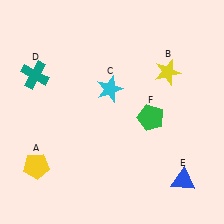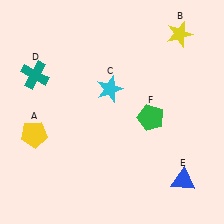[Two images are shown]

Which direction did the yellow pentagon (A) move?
The yellow pentagon (A) moved up.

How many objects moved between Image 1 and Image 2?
2 objects moved between the two images.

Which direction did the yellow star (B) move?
The yellow star (B) moved up.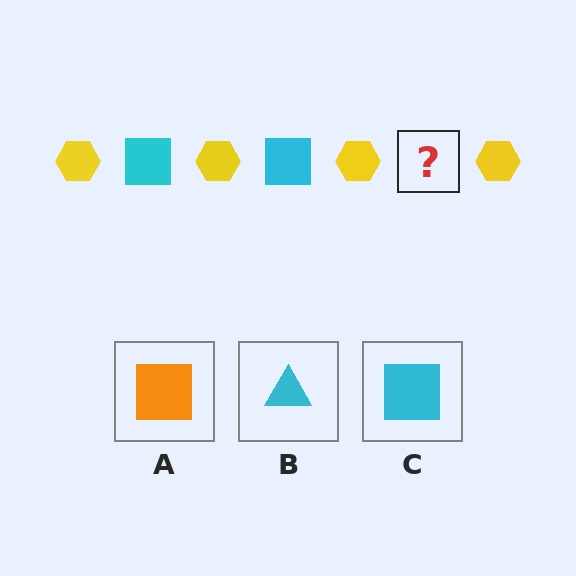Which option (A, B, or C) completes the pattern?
C.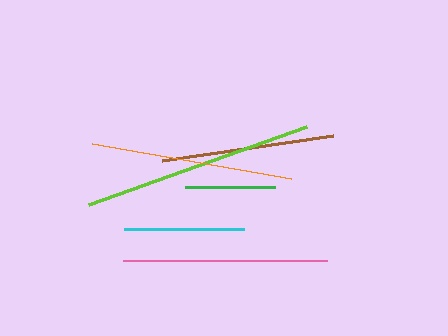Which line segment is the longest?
The lime line is the longest at approximately 232 pixels.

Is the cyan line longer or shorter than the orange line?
The orange line is longer than the cyan line.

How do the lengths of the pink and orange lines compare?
The pink and orange lines are approximately the same length.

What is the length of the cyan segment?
The cyan segment is approximately 121 pixels long.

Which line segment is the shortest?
The green line is the shortest at approximately 90 pixels.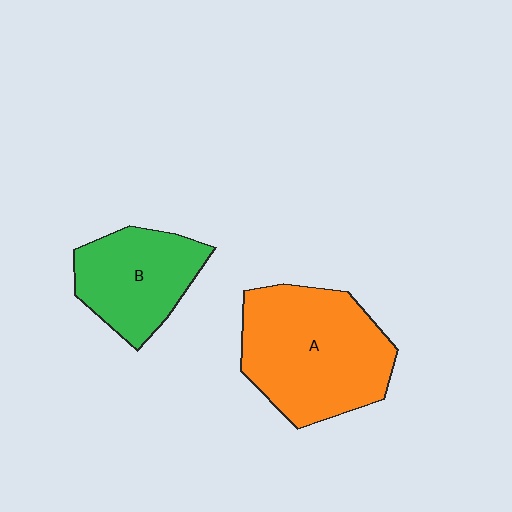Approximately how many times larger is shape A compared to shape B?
Approximately 1.6 times.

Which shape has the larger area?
Shape A (orange).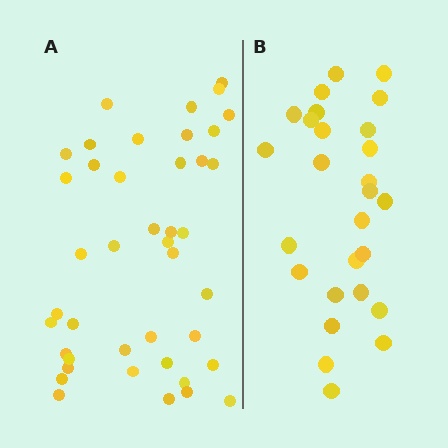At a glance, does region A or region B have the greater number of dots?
Region A (the left region) has more dots.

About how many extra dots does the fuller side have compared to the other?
Region A has approximately 15 more dots than region B.